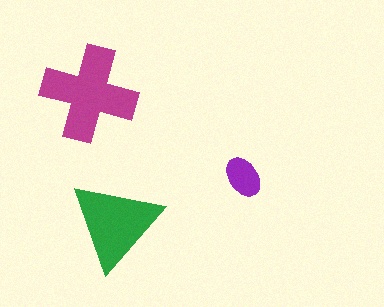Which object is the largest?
The magenta cross.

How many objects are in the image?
There are 3 objects in the image.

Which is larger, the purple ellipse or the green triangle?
The green triangle.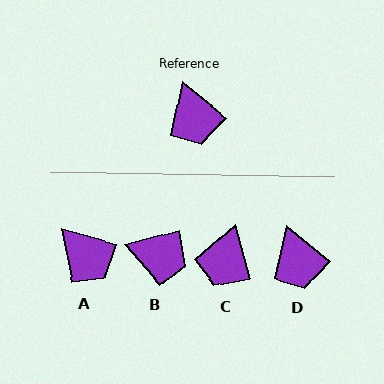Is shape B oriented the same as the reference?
No, it is off by about 54 degrees.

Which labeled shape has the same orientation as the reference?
D.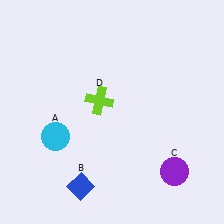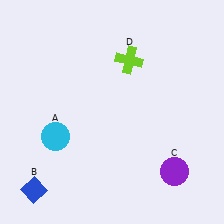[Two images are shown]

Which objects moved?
The objects that moved are: the blue diamond (B), the lime cross (D).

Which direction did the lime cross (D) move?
The lime cross (D) moved up.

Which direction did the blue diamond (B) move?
The blue diamond (B) moved left.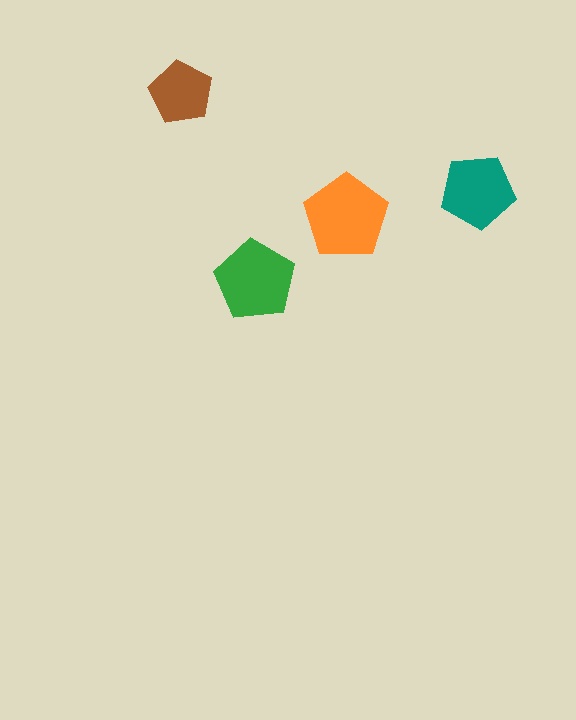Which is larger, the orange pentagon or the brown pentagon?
The orange one.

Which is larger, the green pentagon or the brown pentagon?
The green one.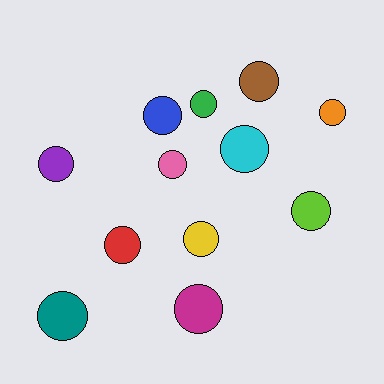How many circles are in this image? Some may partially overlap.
There are 12 circles.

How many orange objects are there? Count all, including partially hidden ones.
There is 1 orange object.